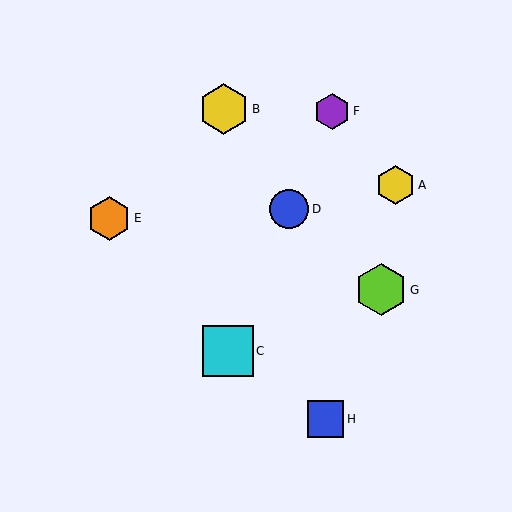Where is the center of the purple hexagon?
The center of the purple hexagon is at (332, 111).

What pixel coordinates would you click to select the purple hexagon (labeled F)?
Click at (332, 111) to select the purple hexagon F.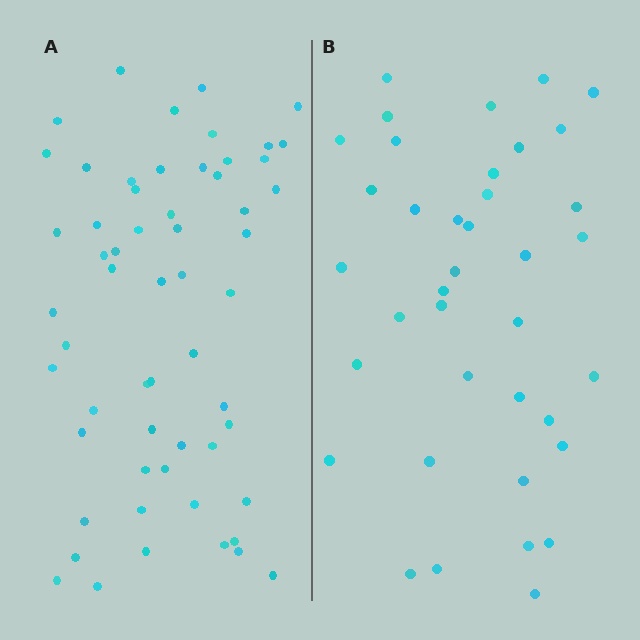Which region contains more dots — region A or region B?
Region A (the left region) has more dots.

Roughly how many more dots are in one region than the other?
Region A has approximately 20 more dots than region B.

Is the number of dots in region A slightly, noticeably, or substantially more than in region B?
Region A has substantially more. The ratio is roughly 1.5 to 1.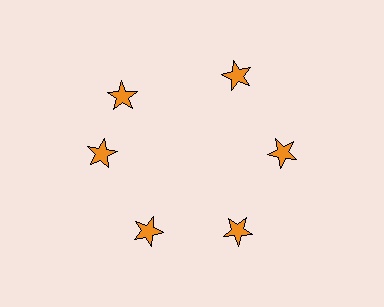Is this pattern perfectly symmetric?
No. The 6 orange stars are arranged in a ring, but one element near the 11 o'clock position is rotated out of alignment along the ring, breaking the 6-fold rotational symmetry.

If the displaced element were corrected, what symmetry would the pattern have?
It would have 6-fold rotational symmetry — the pattern would map onto itself every 60 degrees.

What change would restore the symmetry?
The symmetry would be restored by rotating it back into even spacing with its neighbors so that all 6 stars sit at equal angles and equal distance from the center.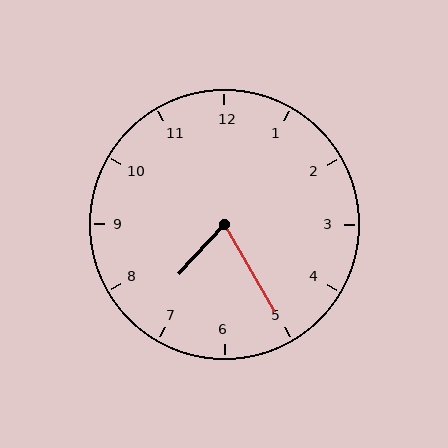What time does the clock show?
7:25.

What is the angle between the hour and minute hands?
Approximately 72 degrees.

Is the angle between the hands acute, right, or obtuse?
It is acute.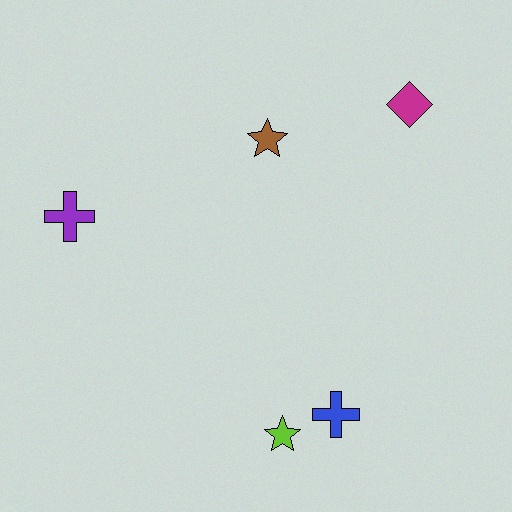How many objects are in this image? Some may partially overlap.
There are 5 objects.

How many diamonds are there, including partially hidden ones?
There is 1 diamond.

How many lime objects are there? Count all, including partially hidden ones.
There is 1 lime object.